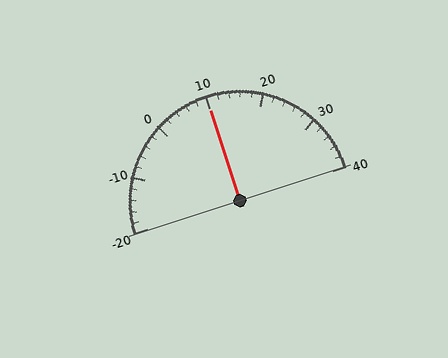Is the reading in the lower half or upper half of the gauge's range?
The reading is in the upper half of the range (-20 to 40).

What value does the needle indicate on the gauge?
The needle indicates approximately 10.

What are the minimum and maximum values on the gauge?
The gauge ranges from -20 to 40.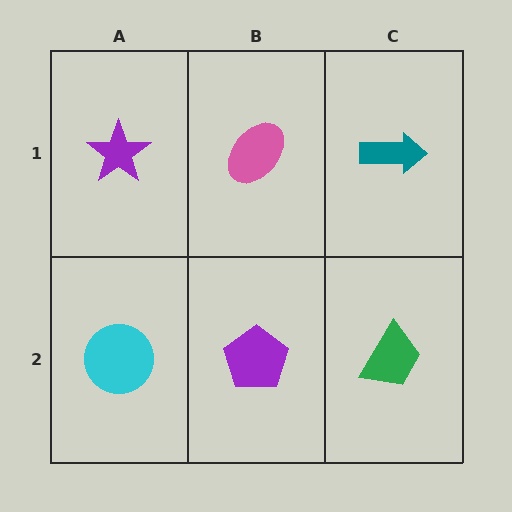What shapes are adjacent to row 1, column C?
A green trapezoid (row 2, column C), a pink ellipse (row 1, column B).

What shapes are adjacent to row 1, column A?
A cyan circle (row 2, column A), a pink ellipse (row 1, column B).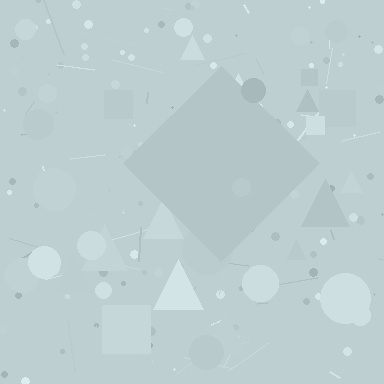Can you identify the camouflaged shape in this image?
The camouflaged shape is a diamond.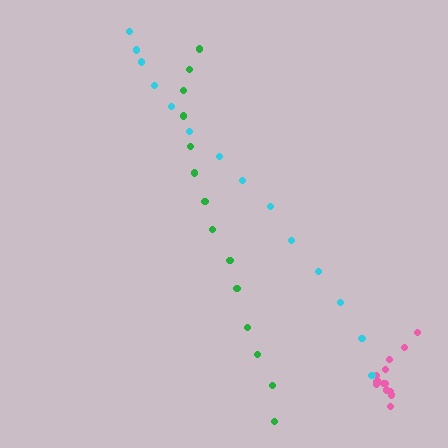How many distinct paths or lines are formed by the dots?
There are 3 distinct paths.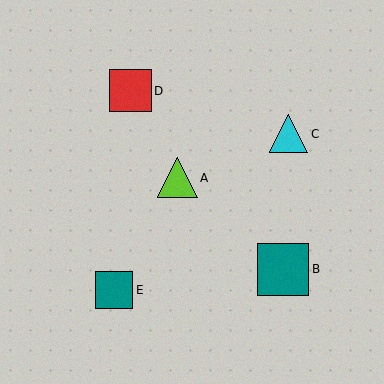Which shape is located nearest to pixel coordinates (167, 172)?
The lime triangle (labeled A) at (177, 178) is nearest to that location.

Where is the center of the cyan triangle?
The center of the cyan triangle is at (289, 134).